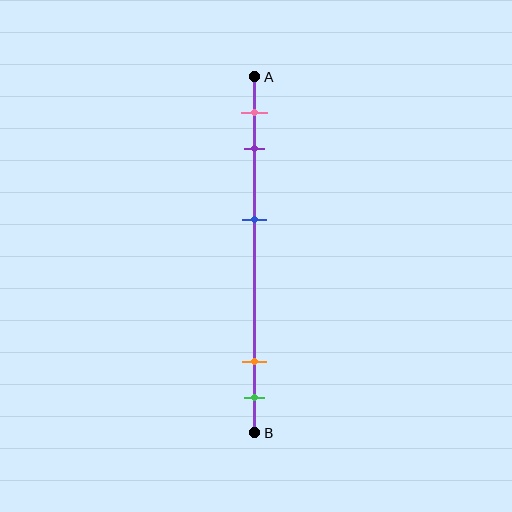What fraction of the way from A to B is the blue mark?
The blue mark is approximately 40% (0.4) of the way from A to B.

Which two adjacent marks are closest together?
The orange and green marks are the closest adjacent pair.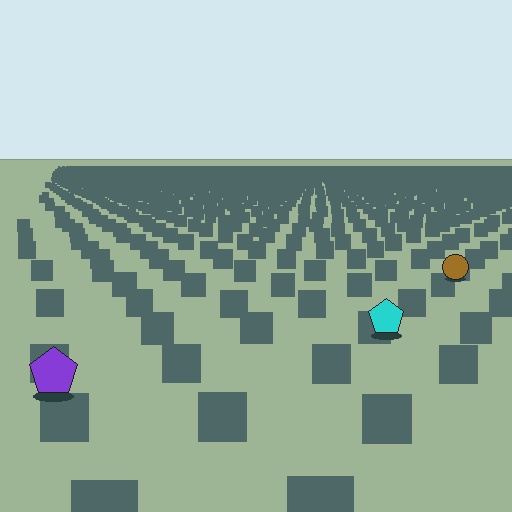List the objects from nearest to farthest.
From nearest to farthest: the purple pentagon, the cyan pentagon, the brown circle.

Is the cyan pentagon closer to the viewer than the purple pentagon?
No. The purple pentagon is closer — you can tell from the texture gradient: the ground texture is coarser near it.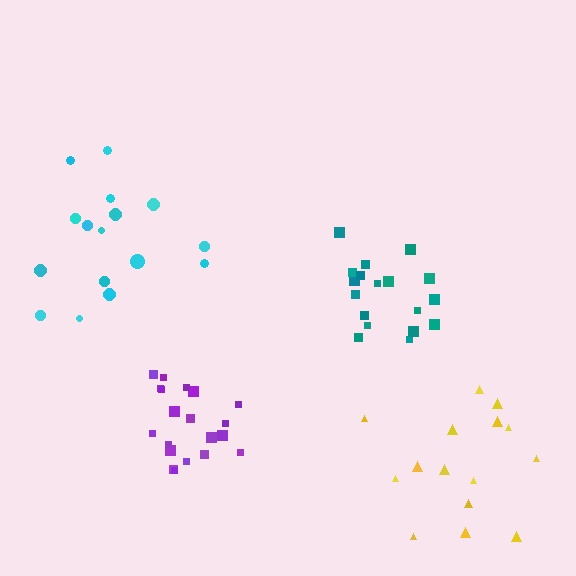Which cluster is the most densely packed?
Purple.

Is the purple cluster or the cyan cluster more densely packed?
Purple.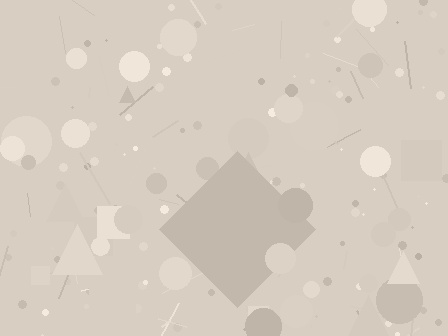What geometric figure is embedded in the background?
A diamond is embedded in the background.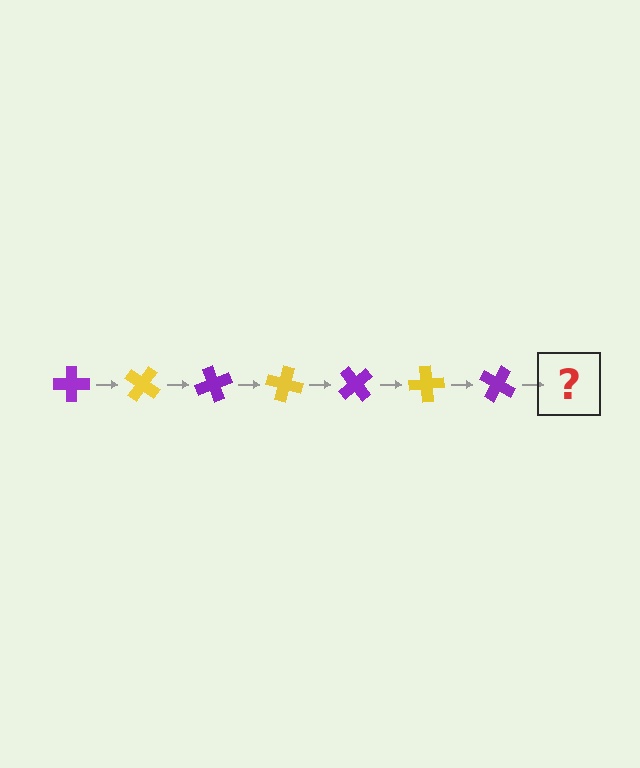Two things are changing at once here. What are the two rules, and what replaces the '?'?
The two rules are that it rotates 35 degrees each step and the color cycles through purple and yellow. The '?' should be a yellow cross, rotated 245 degrees from the start.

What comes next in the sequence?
The next element should be a yellow cross, rotated 245 degrees from the start.